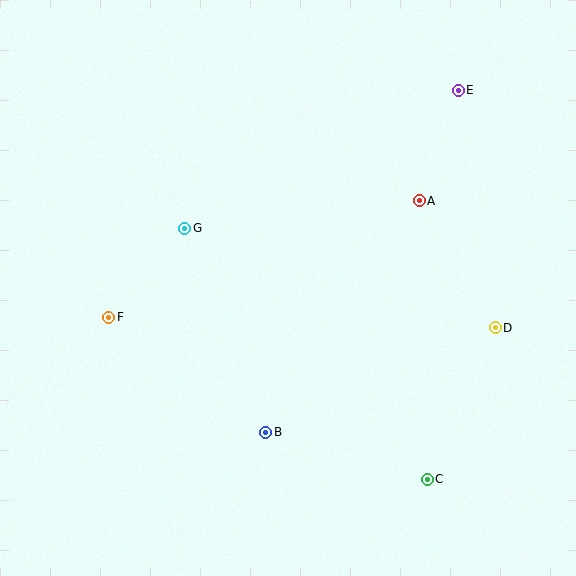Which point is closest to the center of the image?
Point G at (185, 228) is closest to the center.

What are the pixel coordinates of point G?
Point G is at (185, 228).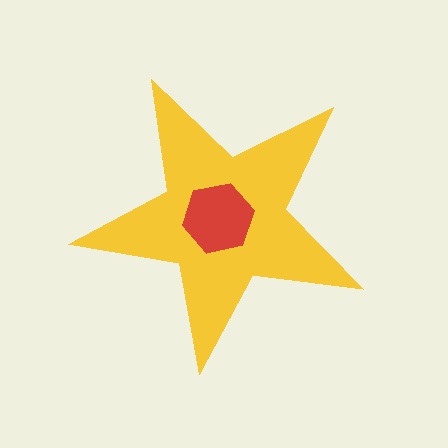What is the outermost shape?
The yellow star.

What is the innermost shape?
The red hexagon.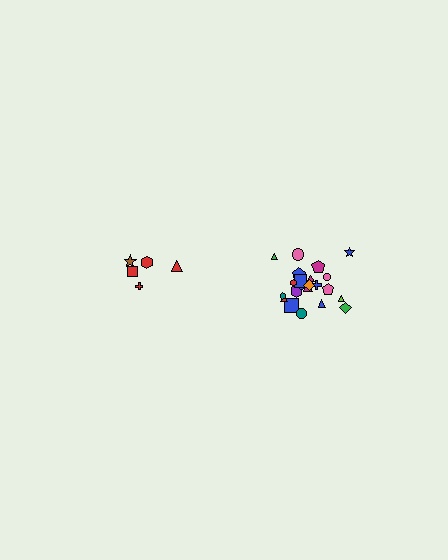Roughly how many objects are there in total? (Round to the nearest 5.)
Roughly 25 objects in total.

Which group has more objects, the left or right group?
The right group.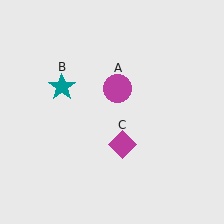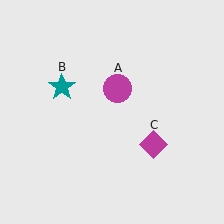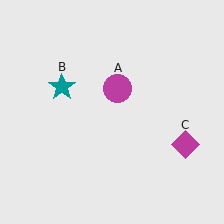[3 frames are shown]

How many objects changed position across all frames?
1 object changed position: magenta diamond (object C).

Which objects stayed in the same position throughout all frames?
Magenta circle (object A) and teal star (object B) remained stationary.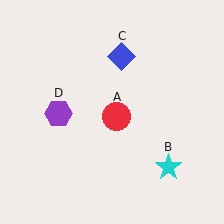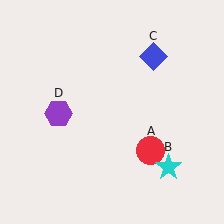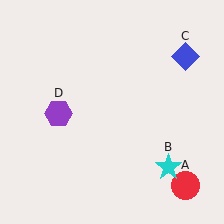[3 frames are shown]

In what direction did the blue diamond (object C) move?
The blue diamond (object C) moved right.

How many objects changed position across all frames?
2 objects changed position: red circle (object A), blue diamond (object C).